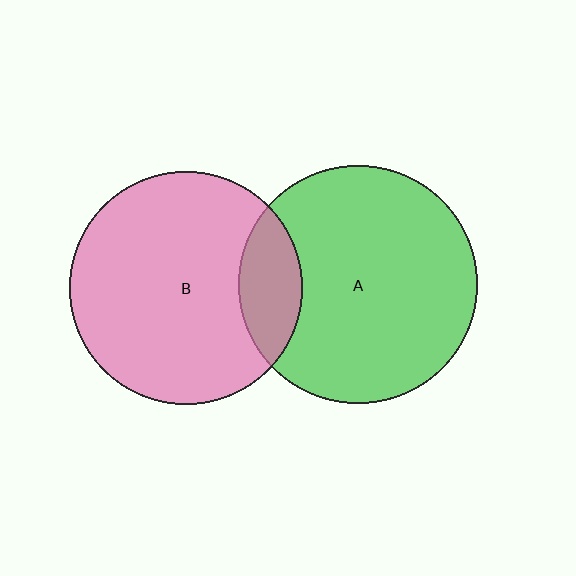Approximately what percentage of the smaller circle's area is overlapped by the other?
Approximately 15%.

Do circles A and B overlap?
Yes.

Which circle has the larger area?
Circle A (green).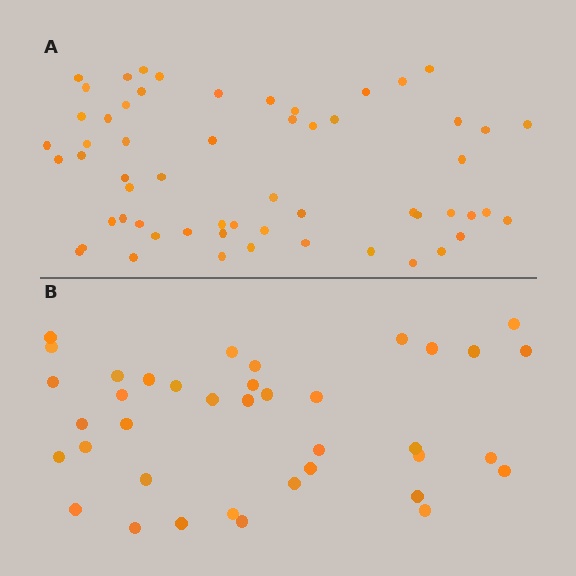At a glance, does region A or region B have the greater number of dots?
Region A (the top region) has more dots.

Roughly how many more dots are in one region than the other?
Region A has approximately 20 more dots than region B.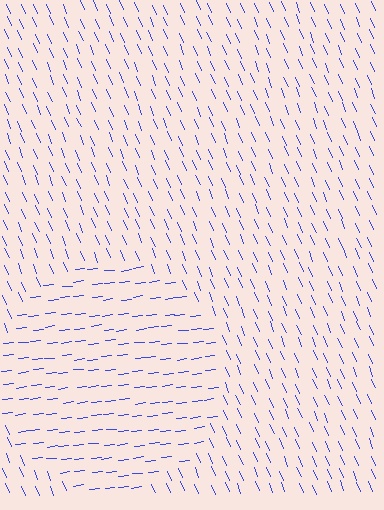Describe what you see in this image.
The image is filled with small blue line segments. A circle region in the image has lines oriented differently from the surrounding lines, creating a visible texture boundary.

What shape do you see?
I see a circle.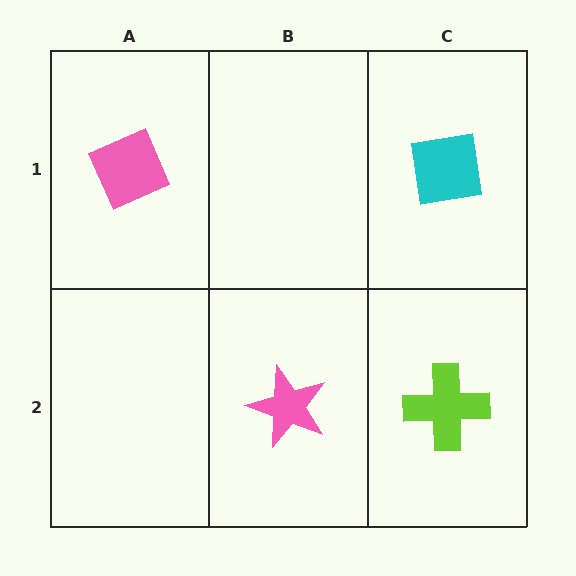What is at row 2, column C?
A lime cross.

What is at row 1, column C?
A cyan square.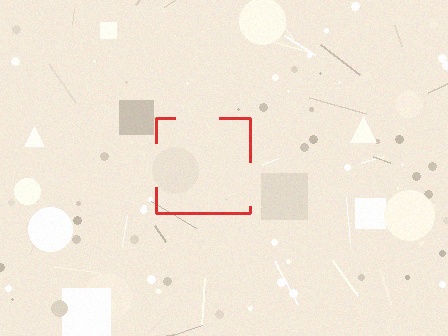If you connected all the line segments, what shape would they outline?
They would outline a square.